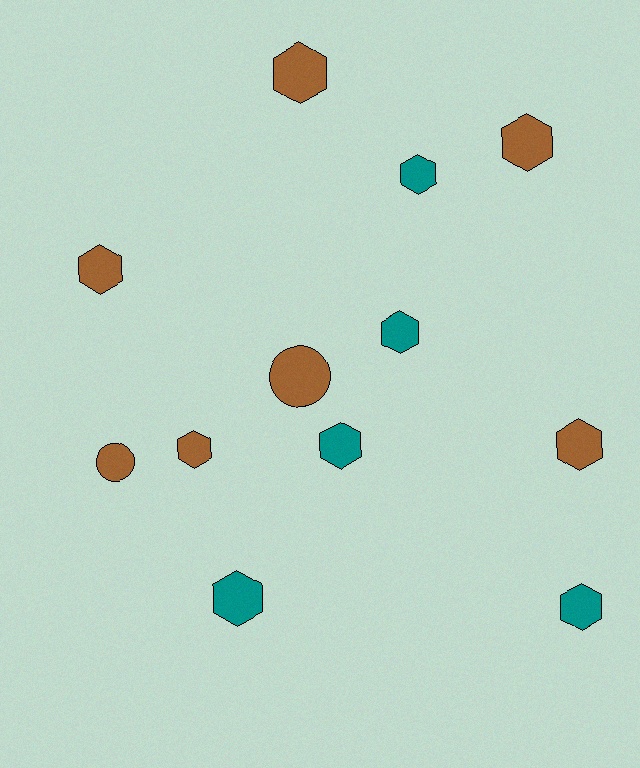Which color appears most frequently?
Brown, with 7 objects.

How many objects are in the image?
There are 12 objects.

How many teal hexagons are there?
There are 5 teal hexagons.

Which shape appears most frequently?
Hexagon, with 10 objects.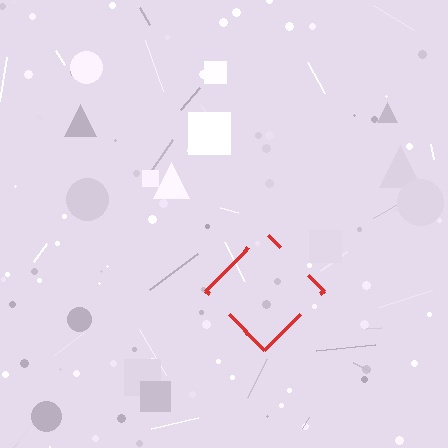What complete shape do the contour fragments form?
The contour fragments form a diamond.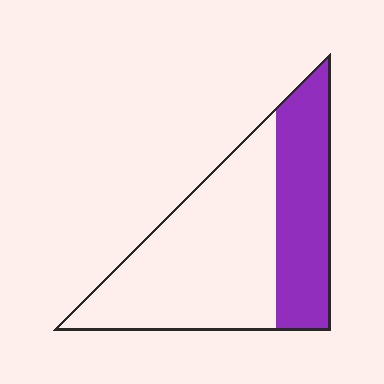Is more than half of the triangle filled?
No.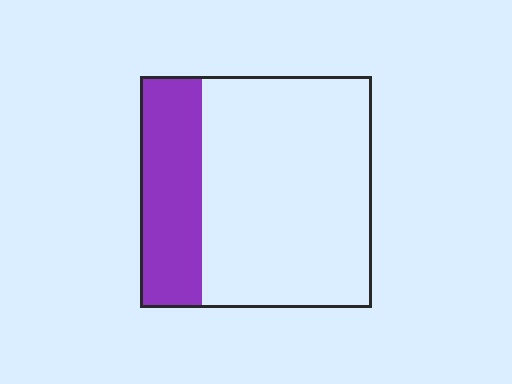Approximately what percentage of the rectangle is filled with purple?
Approximately 25%.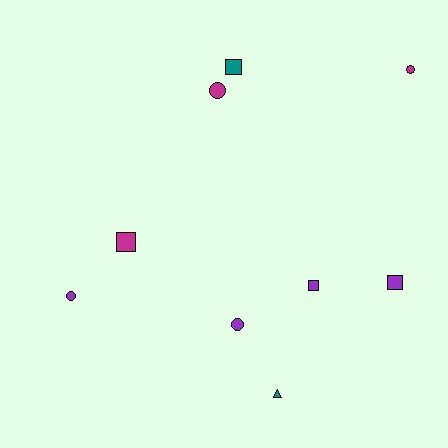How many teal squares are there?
There is 1 teal square.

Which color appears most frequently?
Purple, with 4 objects.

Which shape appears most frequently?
Square, with 4 objects.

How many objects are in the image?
There are 9 objects.